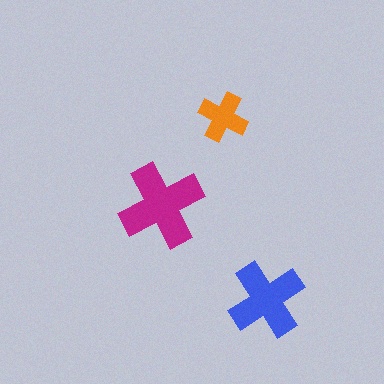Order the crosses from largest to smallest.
the magenta one, the blue one, the orange one.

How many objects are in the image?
There are 3 objects in the image.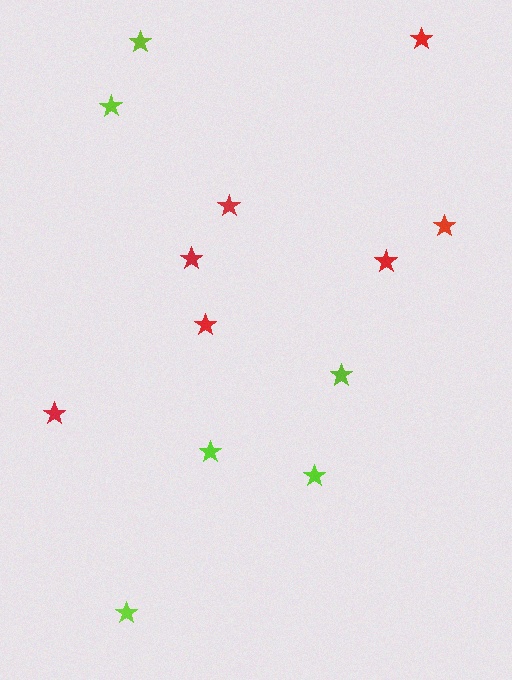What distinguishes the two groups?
There are 2 groups: one group of red stars (7) and one group of lime stars (6).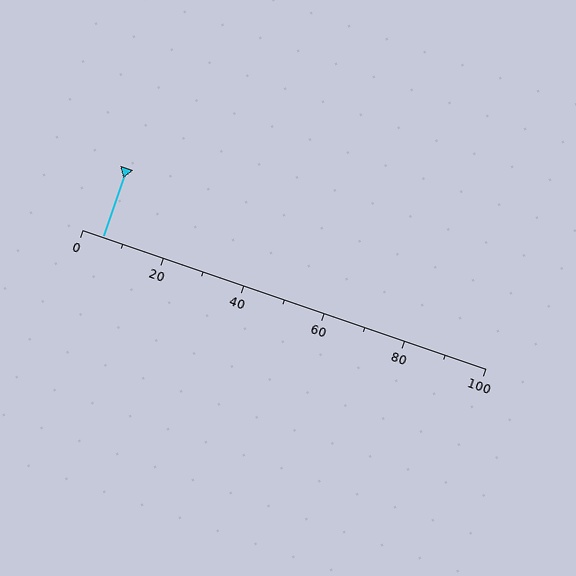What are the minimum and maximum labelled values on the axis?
The axis runs from 0 to 100.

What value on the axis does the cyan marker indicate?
The marker indicates approximately 5.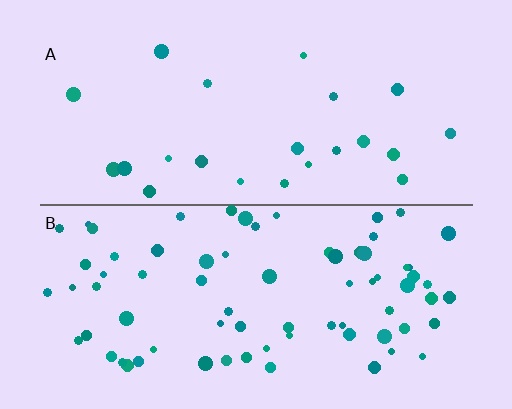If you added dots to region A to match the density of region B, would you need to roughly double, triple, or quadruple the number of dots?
Approximately triple.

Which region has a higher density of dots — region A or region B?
B (the bottom).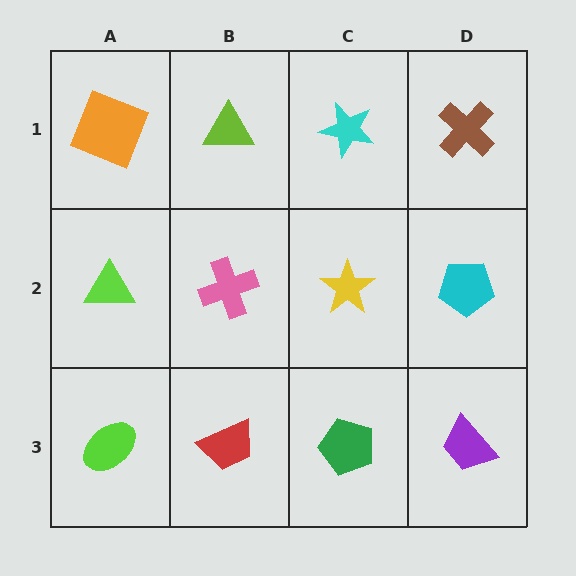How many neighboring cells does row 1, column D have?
2.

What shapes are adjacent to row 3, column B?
A pink cross (row 2, column B), a lime ellipse (row 3, column A), a green pentagon (row 3, column C).